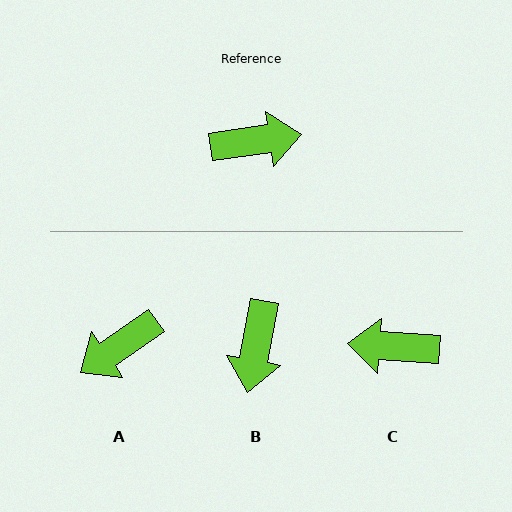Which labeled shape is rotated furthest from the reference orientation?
C, about 168 degrees away.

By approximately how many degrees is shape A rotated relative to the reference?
Approximately 154 degrees clockwise.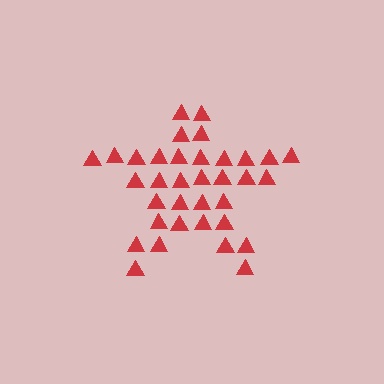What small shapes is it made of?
It is made of small triangles.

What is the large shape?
The large shape is a star.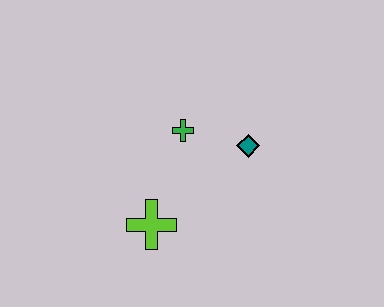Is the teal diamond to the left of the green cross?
No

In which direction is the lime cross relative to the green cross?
The lime cross is below the green cross.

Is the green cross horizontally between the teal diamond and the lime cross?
Yes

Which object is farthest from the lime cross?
The teal diamond is farthest from the lime cross.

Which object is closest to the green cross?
The teal diamond is closest to the green cross.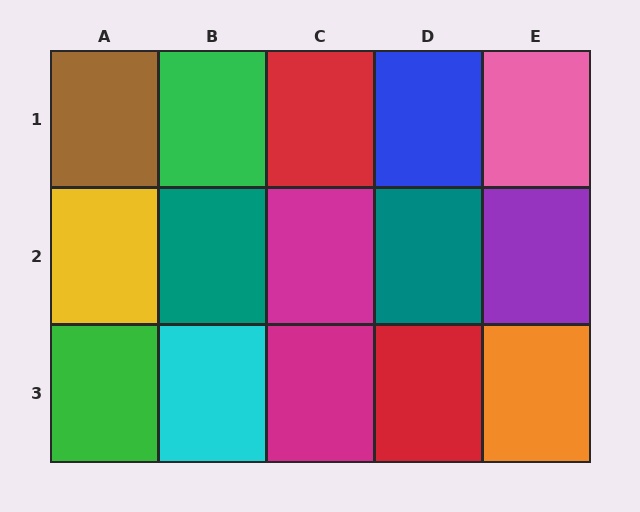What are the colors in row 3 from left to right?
Green, cyan, magenta, red, orange.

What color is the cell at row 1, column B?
Green.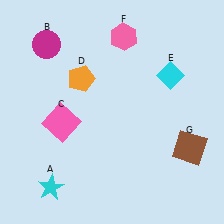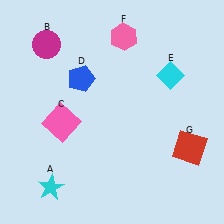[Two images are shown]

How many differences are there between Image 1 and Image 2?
There are 2 differences between the two images.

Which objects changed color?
D changed from orange to blue. G changed from brown to red.